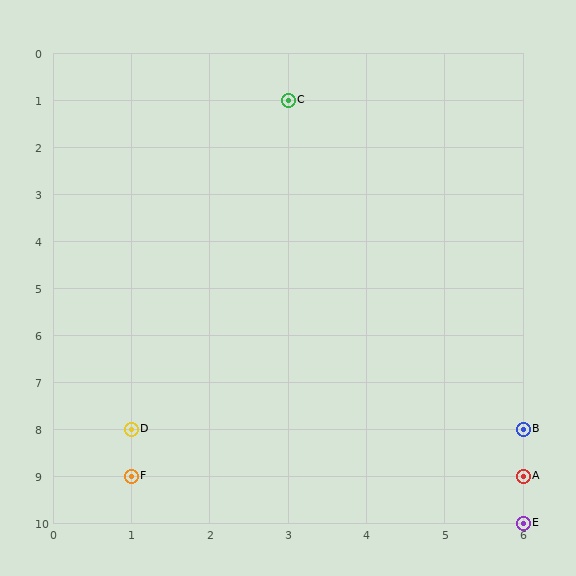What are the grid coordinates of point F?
Point F is at grid coordinates (1, 9).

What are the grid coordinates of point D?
Point D is at grid coordinates (1, 8).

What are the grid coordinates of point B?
Point B is at grid coordinates (6, 8).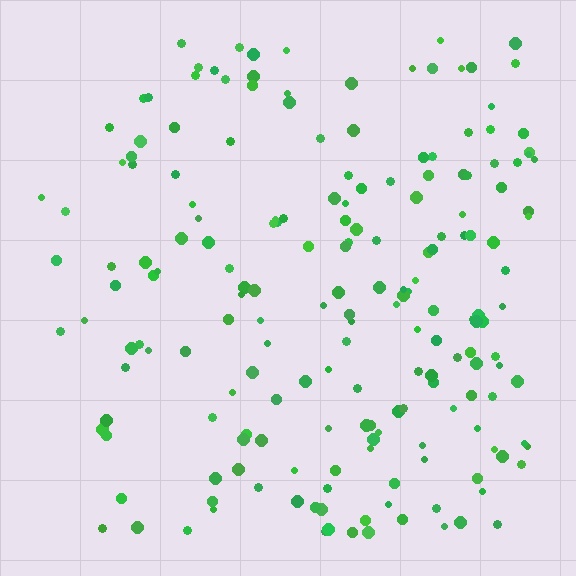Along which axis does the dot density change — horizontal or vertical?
Horizontal.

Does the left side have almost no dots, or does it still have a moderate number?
Still a moderate number, just noticeably fewer than the right.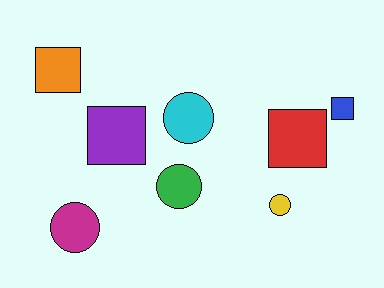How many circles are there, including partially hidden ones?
There are 4 circles.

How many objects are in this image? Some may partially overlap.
There are 8 objects.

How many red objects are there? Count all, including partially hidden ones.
There is 1 red object.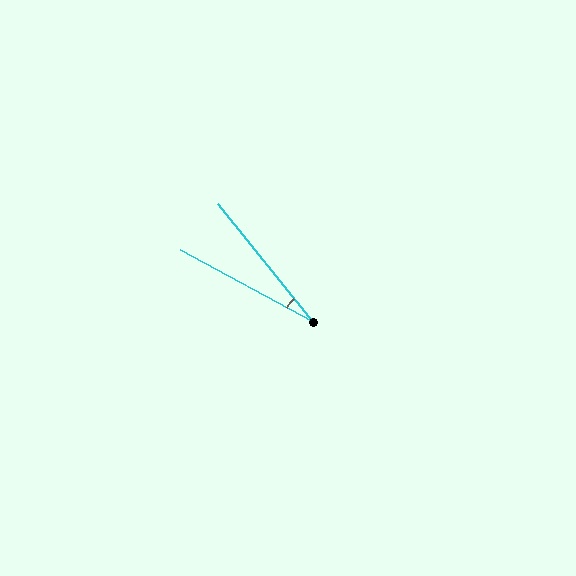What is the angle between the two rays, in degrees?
Approximately 23 degrees.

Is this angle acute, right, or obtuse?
It is acute.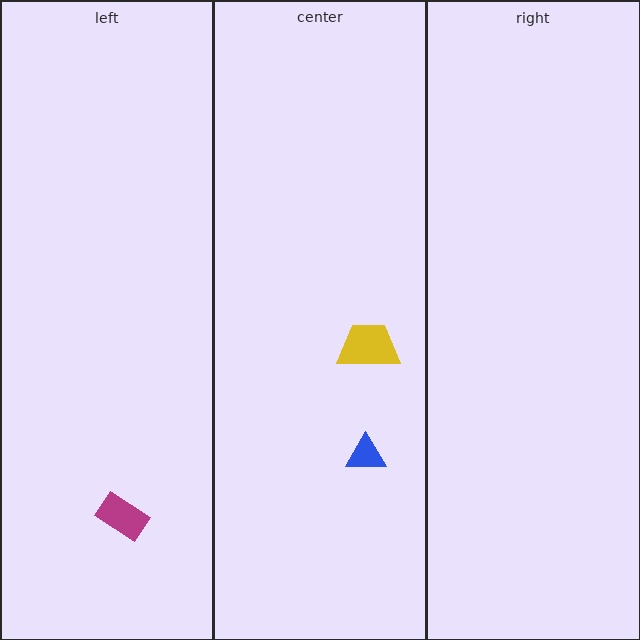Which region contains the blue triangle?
The center region.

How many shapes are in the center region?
2.